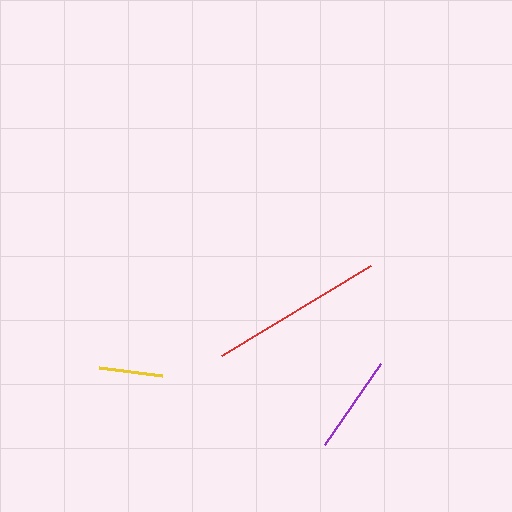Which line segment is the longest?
The red line is the longest at approximately 174 pixels.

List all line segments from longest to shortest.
From longest to shortest: red, purple, yellow.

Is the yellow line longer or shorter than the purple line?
The purple line is longer than the yellow line.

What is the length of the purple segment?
The purple segment is approximately 99 pixels long.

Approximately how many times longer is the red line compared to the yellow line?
The red line is approximately 2.8 times the length of the yellow line.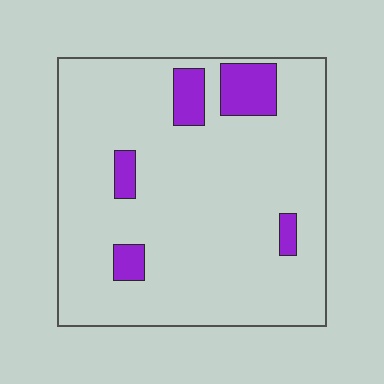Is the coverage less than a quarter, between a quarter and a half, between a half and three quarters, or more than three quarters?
Less than a quarter.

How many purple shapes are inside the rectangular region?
5.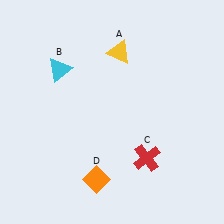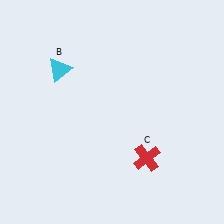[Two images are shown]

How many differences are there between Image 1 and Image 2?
There are 2 differences between the two images.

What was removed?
The yellow triangle (A), the orange diamond (D) were removed in Image 2.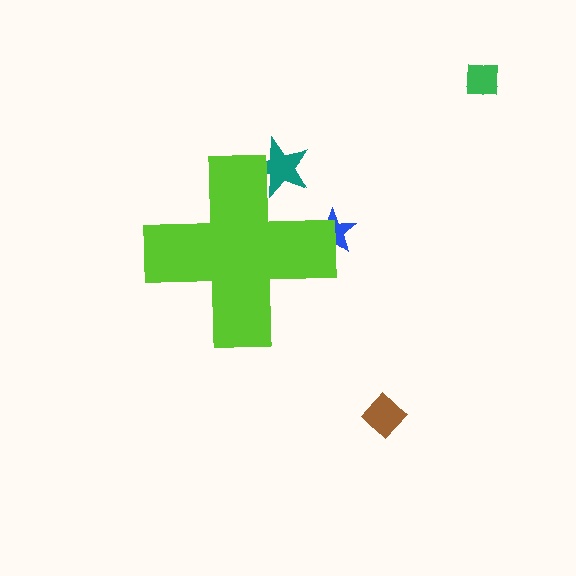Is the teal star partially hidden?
Yes, the teal star is partially hidden behind the lime cross.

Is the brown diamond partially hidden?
No, the brown diamond is fully visible.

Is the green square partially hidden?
No, the green square is fully visible.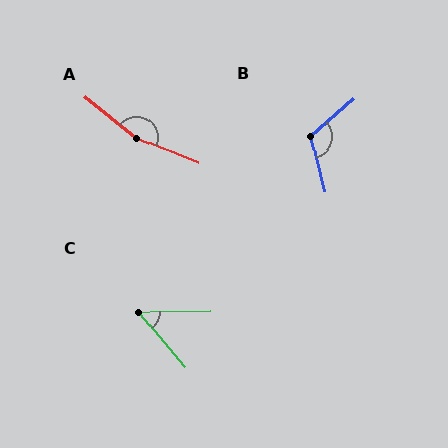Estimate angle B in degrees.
Approximately 117 degrees.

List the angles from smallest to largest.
C (50°), B (117°), A (164°).